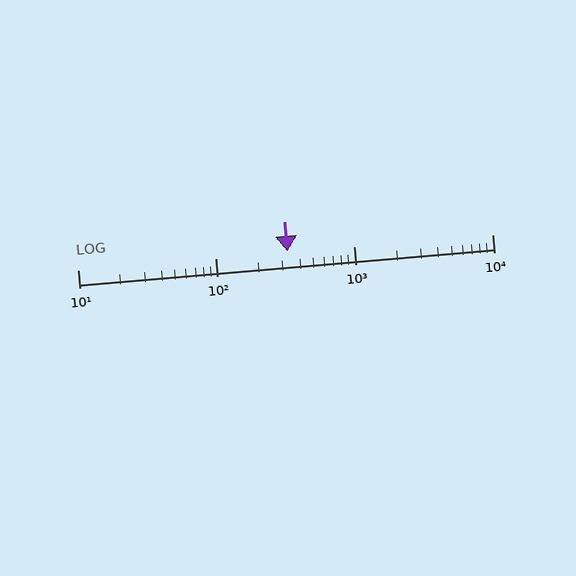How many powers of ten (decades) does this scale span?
The scale spans 3 decades, from 10 to 10000.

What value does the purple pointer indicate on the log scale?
The pointer indicates approximately 330.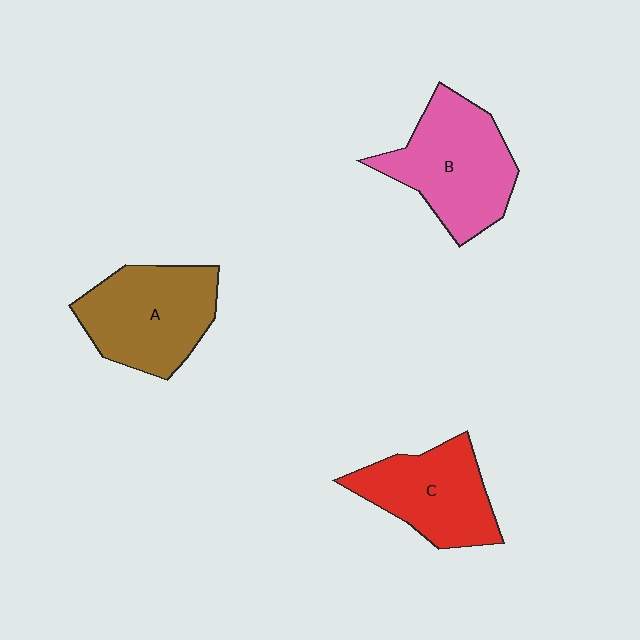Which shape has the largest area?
Shape B (pink).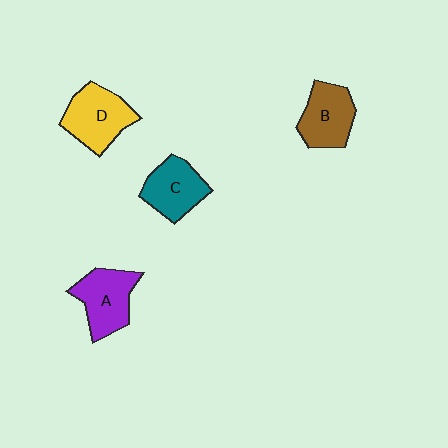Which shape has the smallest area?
Shape C (teal).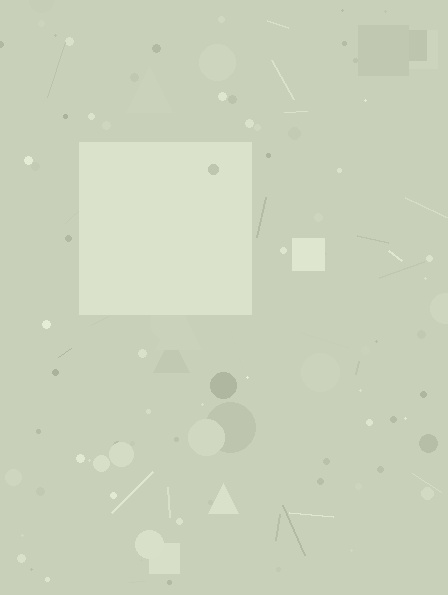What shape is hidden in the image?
A square is hidden in the image.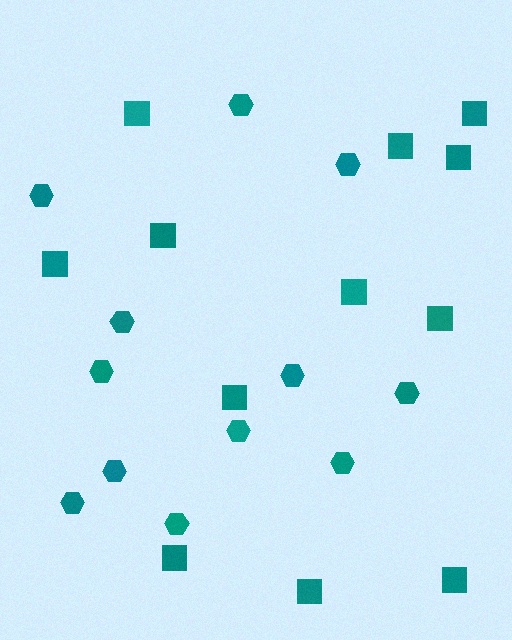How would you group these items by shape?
There are 2 groups: one group of squares (12) and one group of hexagons (12).